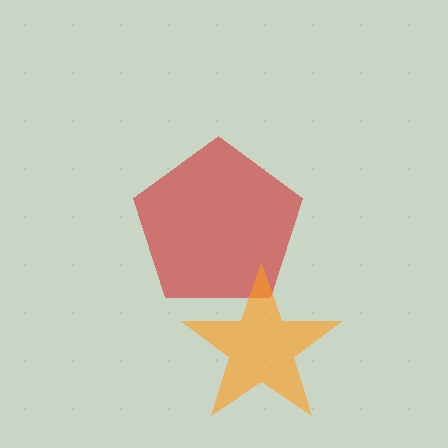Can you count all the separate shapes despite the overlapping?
Yes, there are 2 separate shapes.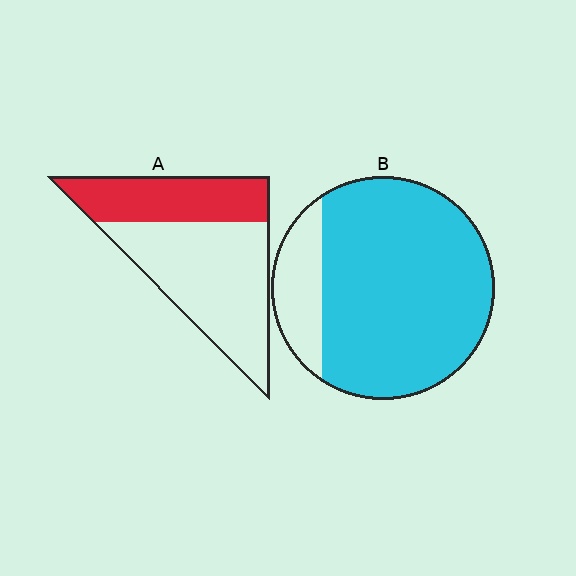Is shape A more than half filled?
No.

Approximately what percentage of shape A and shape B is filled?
A is approximately 35% and B is approximately 85%.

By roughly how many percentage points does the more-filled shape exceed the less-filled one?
By roughly 45 percentage points (B over A).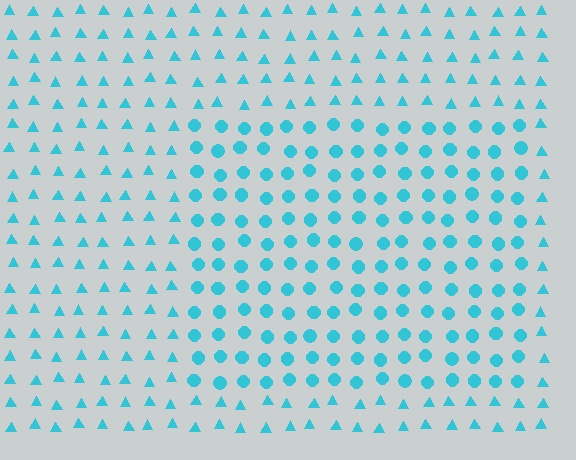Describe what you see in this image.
The image is filled with small cyan elements arranged in a uniform grid. A rectangle-shaped region contains circles, while the surrounding area contains triangles. The boundary is defined purely by the change in element shape.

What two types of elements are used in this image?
The image uses circles inside the rectangle region and triangles outside it.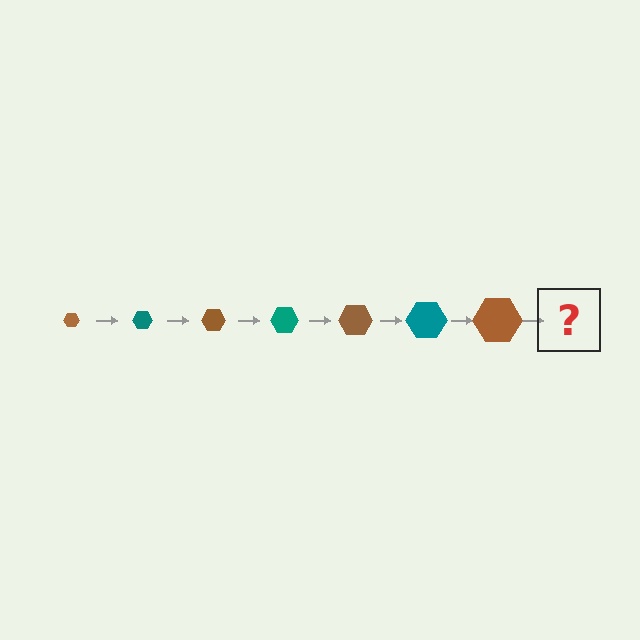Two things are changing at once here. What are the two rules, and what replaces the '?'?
The two rules are that the hexagon grows larger each step and the color cycles through brown and teal. The '?' should be a teal hexagon, larger than the previous one.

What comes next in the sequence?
The next element should be a teal hexagon, larger than the previous one.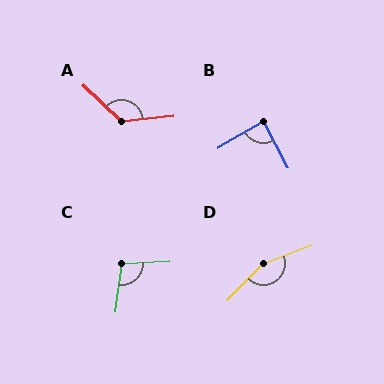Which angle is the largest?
D, at approximately 155 degrees.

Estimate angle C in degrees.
Approximately 101 degrees.